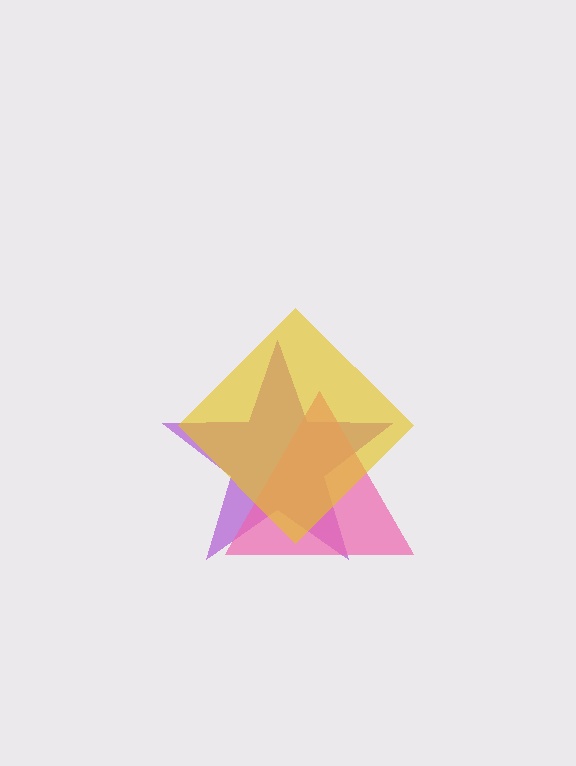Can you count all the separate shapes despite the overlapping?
Yes, there are 3 separate shapes.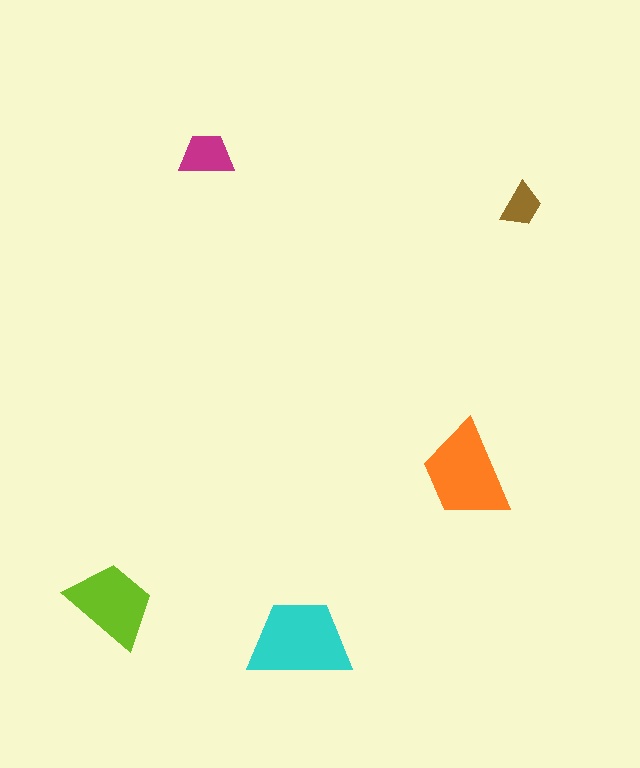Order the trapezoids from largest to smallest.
the cyan one, the orange one, the lime one, the magenta one, the brown one.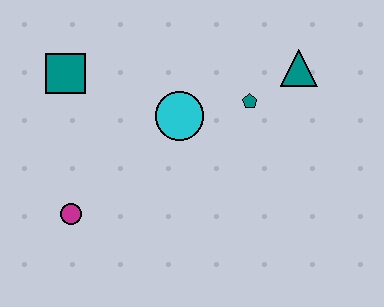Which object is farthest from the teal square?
The teal triangle is farthest from the teal square.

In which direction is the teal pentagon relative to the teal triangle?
The teal pentagon is to the left of the teal triangle.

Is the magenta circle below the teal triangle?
Yes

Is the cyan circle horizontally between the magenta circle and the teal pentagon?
Yes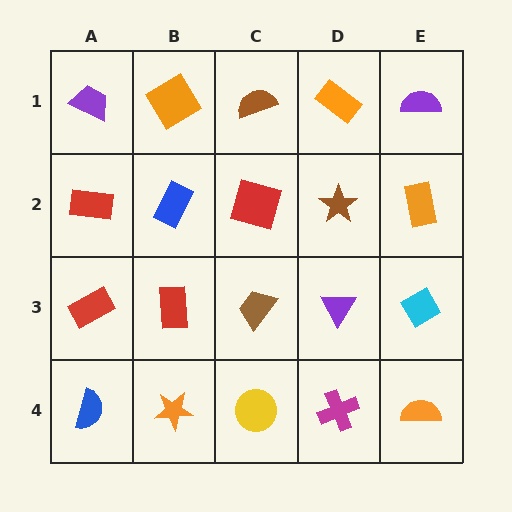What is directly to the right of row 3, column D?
A cyan diamond.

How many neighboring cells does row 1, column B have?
3.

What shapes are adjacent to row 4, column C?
A brown trapezoid (row 3, column C), an orange star (row 4, column B), a magenta cross (row 4, column D).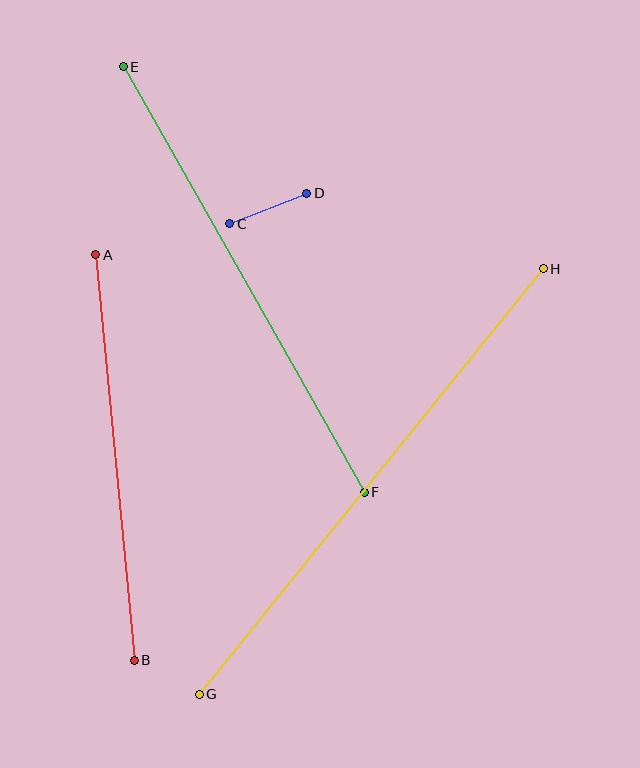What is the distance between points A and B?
The distance is approximately 407 pixels.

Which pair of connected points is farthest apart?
Points G and H are farthest apart.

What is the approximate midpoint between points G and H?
The midpoint is at approximately (371, 482) pixels.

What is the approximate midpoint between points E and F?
The midpoint is at approximately (244, 279) pixels.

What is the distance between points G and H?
The distance is approximately 547 pixels.